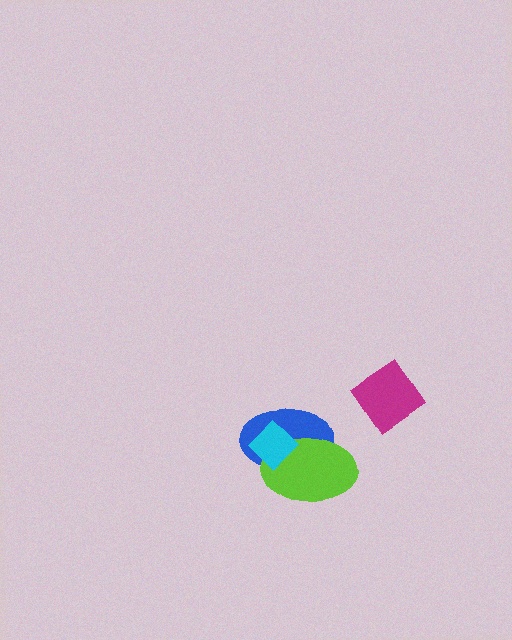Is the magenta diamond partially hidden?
No, no other shape covers it.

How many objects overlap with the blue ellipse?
2 objects overlap with the blue ellipse.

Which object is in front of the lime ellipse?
The cyan diamond is in front of the lime ellipse.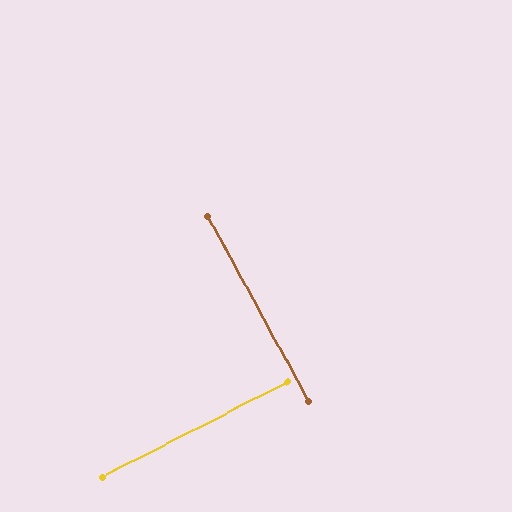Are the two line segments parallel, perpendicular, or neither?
Perpendicular — they meet at approximately 89°.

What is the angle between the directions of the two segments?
Approximately 89 degrees.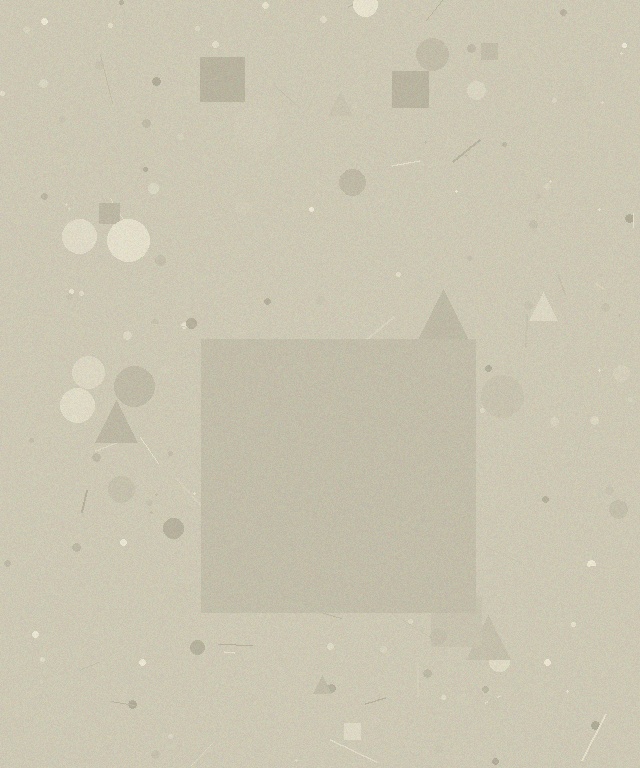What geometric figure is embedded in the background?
A square is embedded in the background.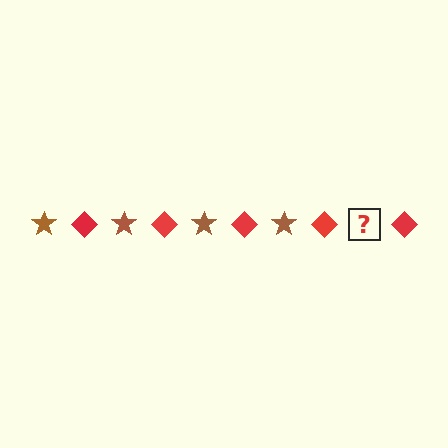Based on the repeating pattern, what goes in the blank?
The blank should be a brown star.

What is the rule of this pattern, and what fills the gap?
The rule is that the pattern alternates between brown star and red diamond. The gap should be filled with a brown star.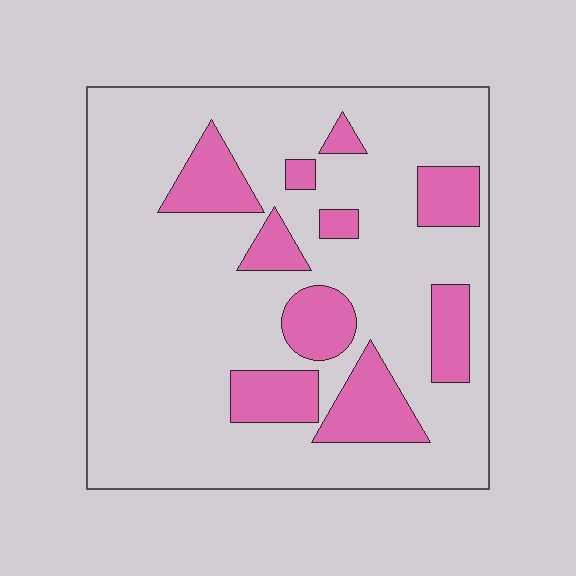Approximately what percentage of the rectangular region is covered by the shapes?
Approximately 20%.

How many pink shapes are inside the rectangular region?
10.